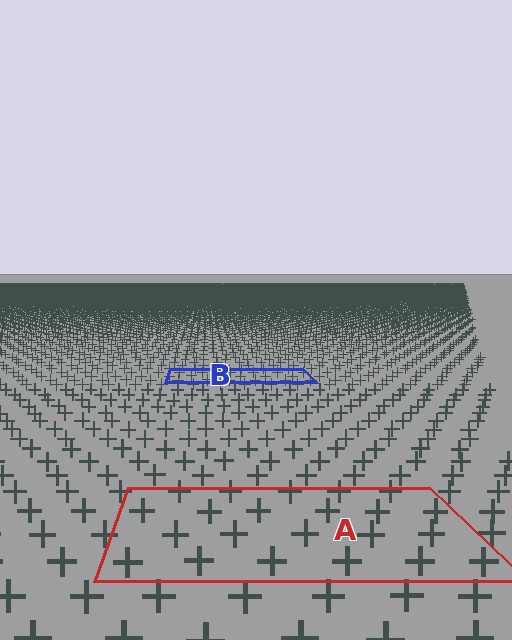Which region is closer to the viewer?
Region A is closer. The texture elements there are larger and more spread out.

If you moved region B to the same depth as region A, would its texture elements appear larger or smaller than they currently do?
They would appear larger. At a closer depth, the same texture elements are projected at a bigger on-screen size.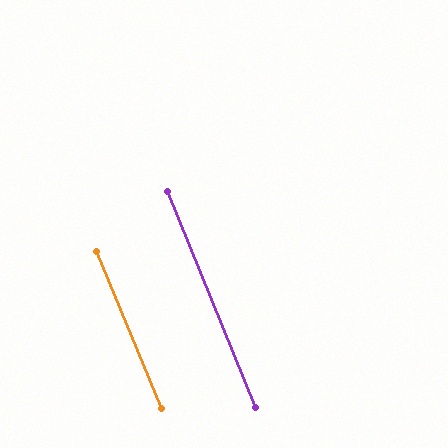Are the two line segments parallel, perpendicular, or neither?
Parallel — their directions differ by only 0.2°.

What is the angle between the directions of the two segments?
Approximately 0 degrees.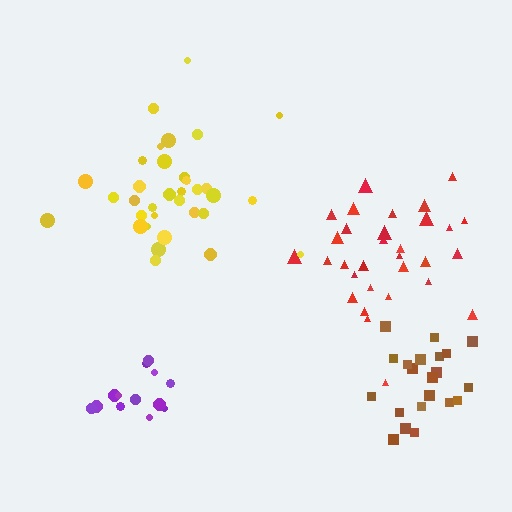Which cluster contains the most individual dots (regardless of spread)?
Yellow (34).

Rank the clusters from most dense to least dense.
purple, brown, yellow, red.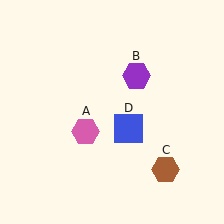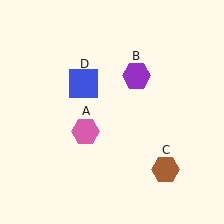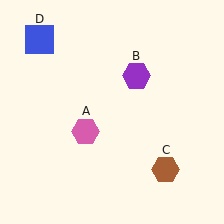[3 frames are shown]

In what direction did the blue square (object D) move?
The blue square (object D) moved up and to the left.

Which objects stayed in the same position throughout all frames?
Pink hexagon (object A) and purple hexagon (object B) and brown hexagon (object C) remained stationary.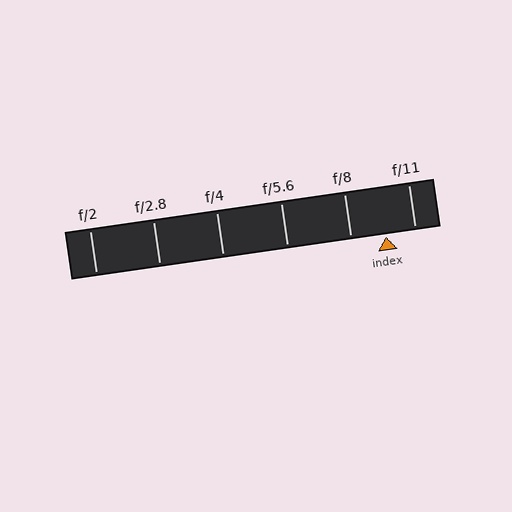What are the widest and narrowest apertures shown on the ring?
The widest aperture shown is f/2 and the narrowest is f/11.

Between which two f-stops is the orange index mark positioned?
The index mark is between f/8 and f/11.